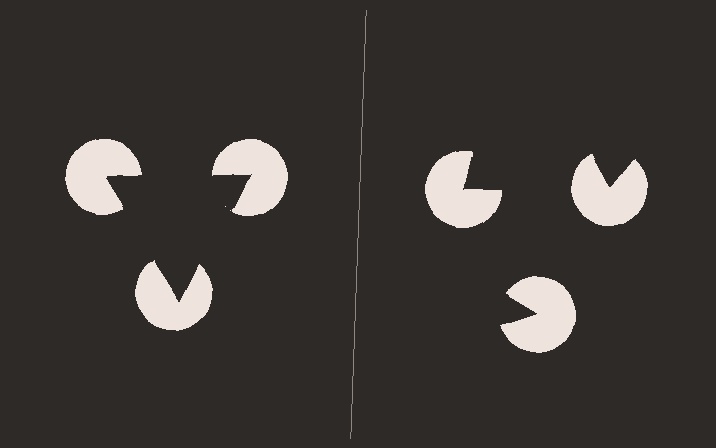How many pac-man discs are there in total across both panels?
6 — 3 on each side.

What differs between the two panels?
The pac-man discs are positioned identically on both sides; only the wedge orientations differ. On the left they align to a triangle; on the right they are misaligned.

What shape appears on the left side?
An illusory triangle.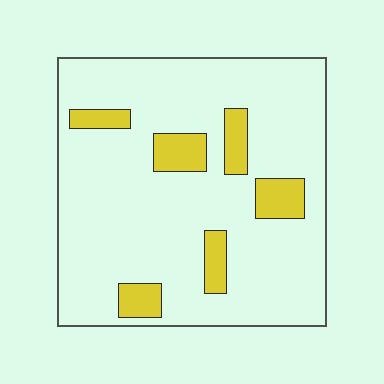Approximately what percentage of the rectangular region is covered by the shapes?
Approximately 15%.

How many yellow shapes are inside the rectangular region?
6.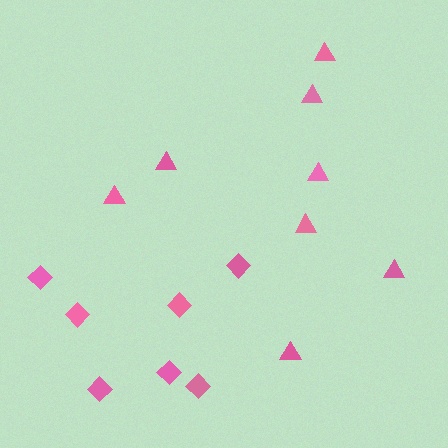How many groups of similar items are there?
There are 2 groups: one group of triangles (8) and one group of diamonds (7).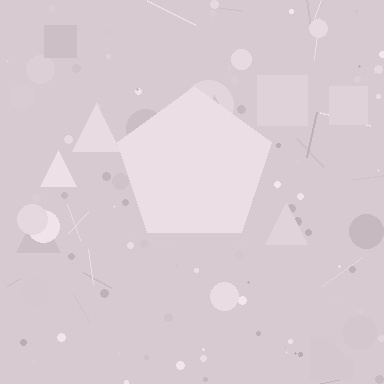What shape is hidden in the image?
A pentagon is hidden in the image.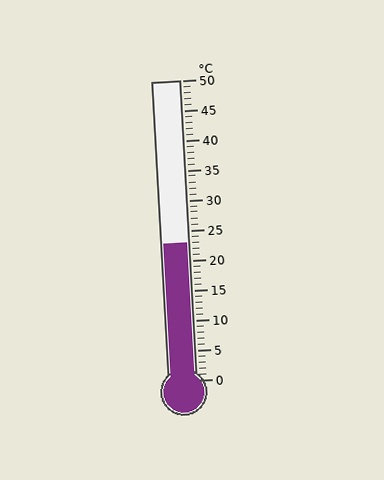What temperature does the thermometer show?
The thermometer shows approximately 23°C.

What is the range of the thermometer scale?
The thermometer scale ranges from 0°C to 50°C.